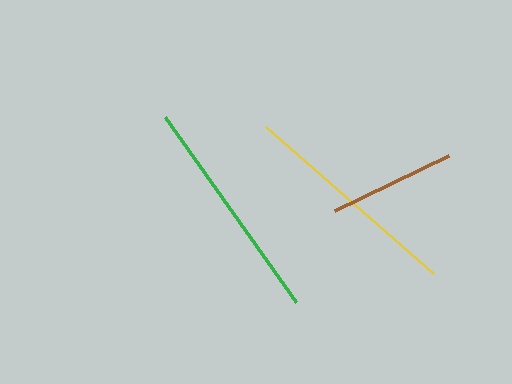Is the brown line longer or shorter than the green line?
The green line is longer than the brown line.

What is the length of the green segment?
The green segment is approximately 226 pixels long.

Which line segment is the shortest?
The brown line is the shortest at approximately 126 pixels.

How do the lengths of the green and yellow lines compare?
The green and yellow lines are approximately the same length.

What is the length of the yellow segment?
The yellow segment is approximately 224 pixels long.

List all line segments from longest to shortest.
From longest to shortest: green, yellow, brown.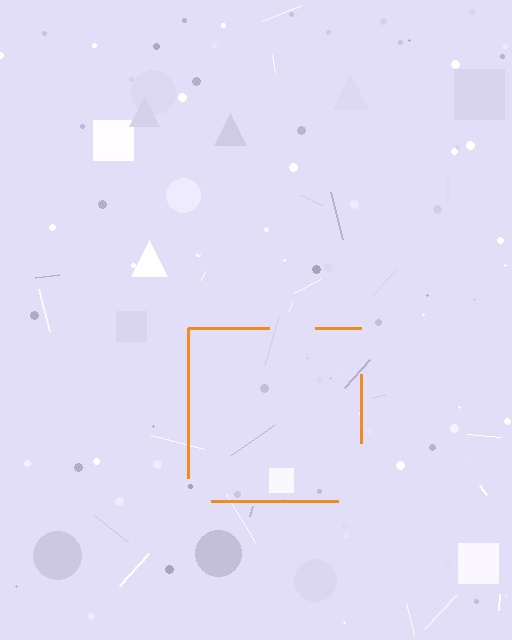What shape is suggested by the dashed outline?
The dashed outline suggests a square.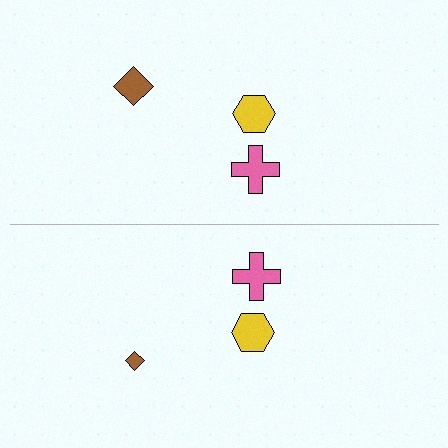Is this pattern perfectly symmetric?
No, the pattern is not perfectly symmetric. The brown diamond on the bottom side has a different size than its mirror counterpart.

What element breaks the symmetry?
The brown diamond on the bottom side has a different size than its mirror counterpart.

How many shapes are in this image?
There are 6 shapes in this image.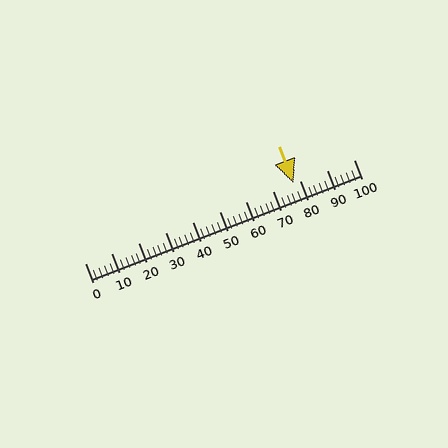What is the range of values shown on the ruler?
The ruler shows values from 0 to 100.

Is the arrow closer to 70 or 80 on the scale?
The arrow is closer to 80.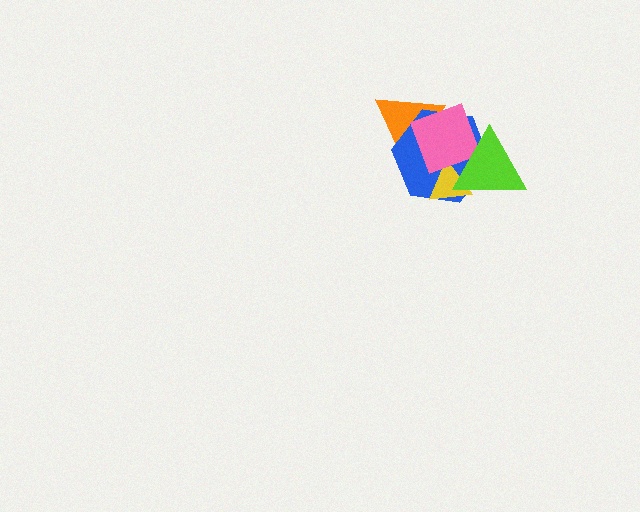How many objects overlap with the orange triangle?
2 objects overlap with the orange triangle.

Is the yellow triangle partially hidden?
Yes, it is partially covered by another shape.